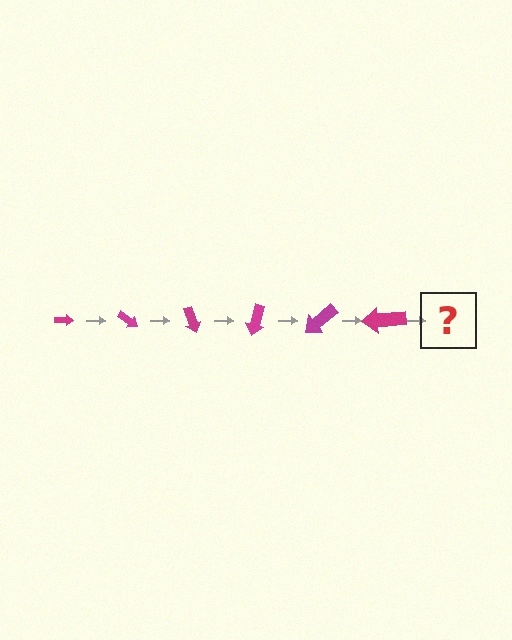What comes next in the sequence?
The next element should be an arrow, larger than the previous one and rotated 210 degrees from the start.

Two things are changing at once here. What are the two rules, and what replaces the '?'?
The two rules are that the arrow grows larger each step and it rotates 35 degrees each step. The '?' should be an arrow, larger than the previous one and rotated 210 degrees from the start.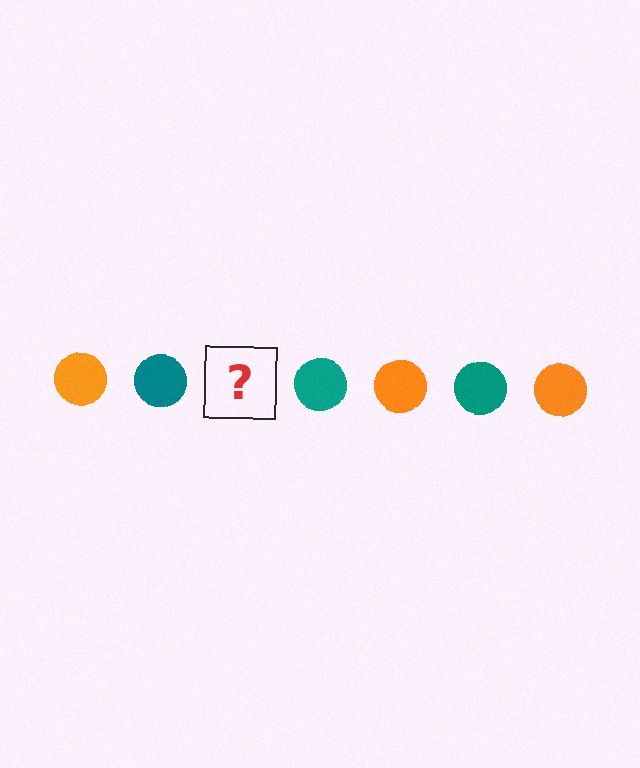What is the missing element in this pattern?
The missing element is an orange circle.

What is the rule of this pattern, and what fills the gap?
The rule is that the pattern cycles through orange, teal circles. The gap should be filled with an orange circle.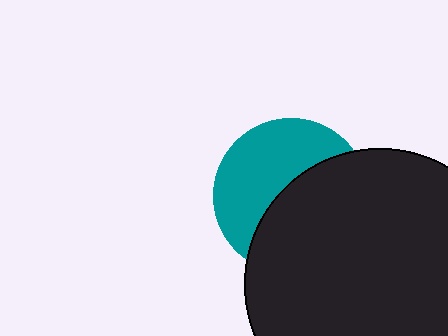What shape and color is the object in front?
The object in front is a black circle.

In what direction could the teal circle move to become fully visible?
The teal circle could move toward the upper-left. That would shift it out from behind the black circle entirely.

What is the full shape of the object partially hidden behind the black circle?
The partially hidden object is a teal circle.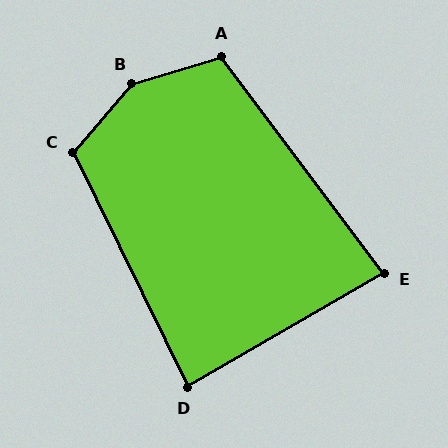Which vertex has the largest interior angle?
B, at approximately 148 degrees.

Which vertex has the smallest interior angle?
E, at approximately 83 degrees.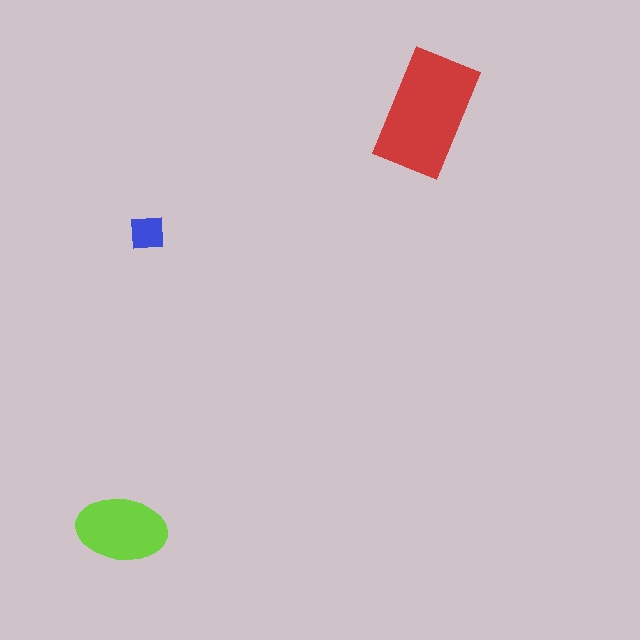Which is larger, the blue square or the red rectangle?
The red rectangle.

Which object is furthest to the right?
The red rectangle is rightmost.